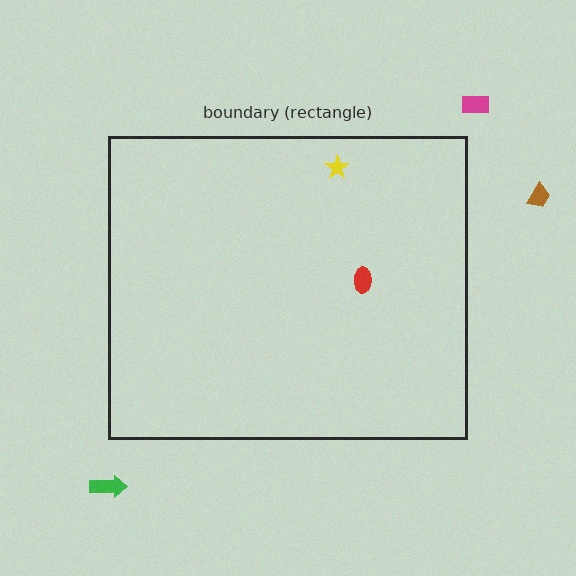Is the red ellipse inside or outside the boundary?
Inside.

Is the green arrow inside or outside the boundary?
Outside.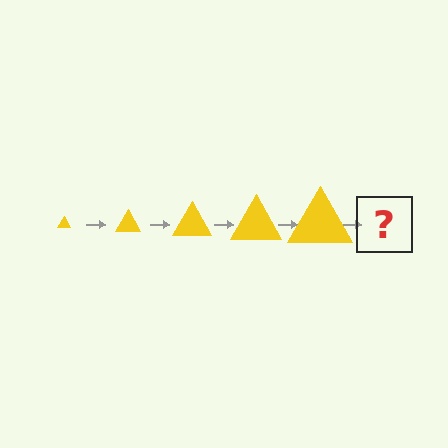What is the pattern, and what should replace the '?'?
The pattern is that the triangle gets progressively larger each step. The '?' should be a yellow triangle, larger than the previous one.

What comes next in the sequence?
The next element should be a yellow triangle, larger than the previous one.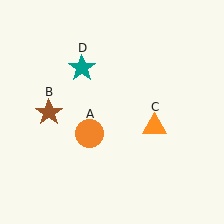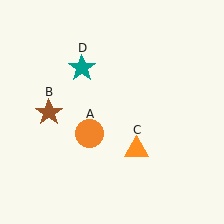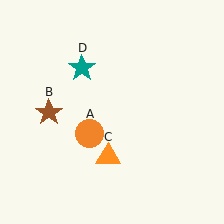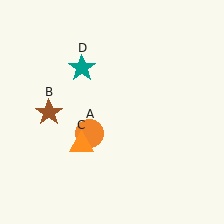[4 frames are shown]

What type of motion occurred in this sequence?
The orange triangle (object C) rotated clockwise around the center of the scene.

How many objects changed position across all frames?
1 object changed position: orange triangle (object C).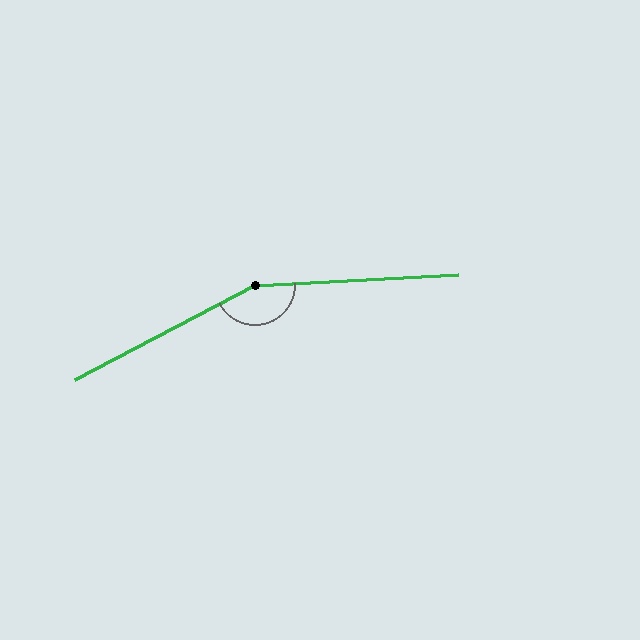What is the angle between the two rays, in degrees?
Approximately 155 degrees.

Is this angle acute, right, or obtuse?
It is obtuse.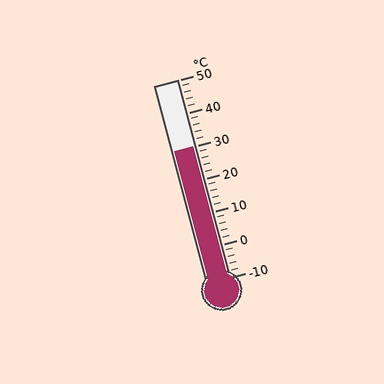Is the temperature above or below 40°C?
The temperature is below 40°C.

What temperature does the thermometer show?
The thermometer shows approximately 30°C.